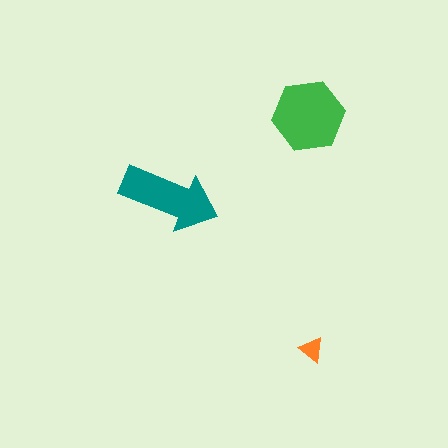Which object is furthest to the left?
The teal arrow is leftmost.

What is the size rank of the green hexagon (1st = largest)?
1st.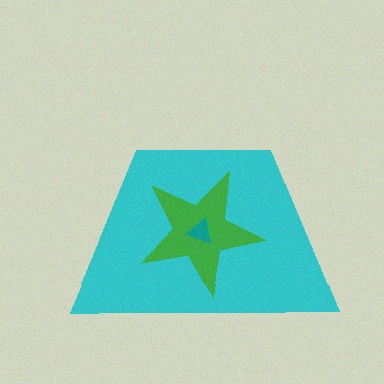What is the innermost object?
The teal triangle.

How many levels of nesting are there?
3.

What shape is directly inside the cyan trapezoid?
The green star.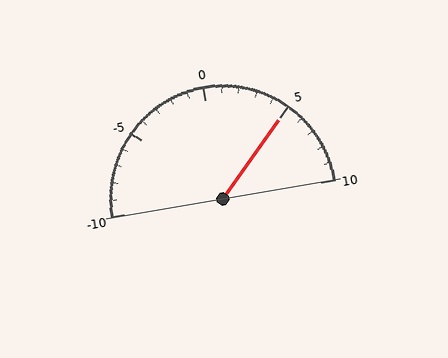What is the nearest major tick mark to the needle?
The nearest major tick mark is 5.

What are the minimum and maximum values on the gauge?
The gauge ranges from -10 to 10.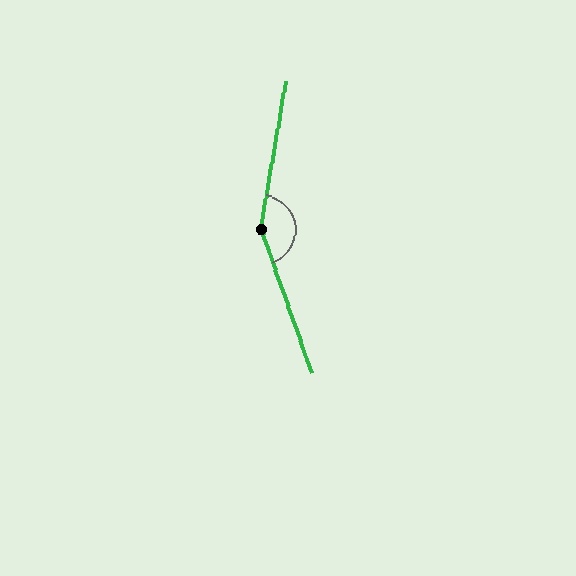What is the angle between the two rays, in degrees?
Approximately 151 degrees.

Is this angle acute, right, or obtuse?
It is obtuse.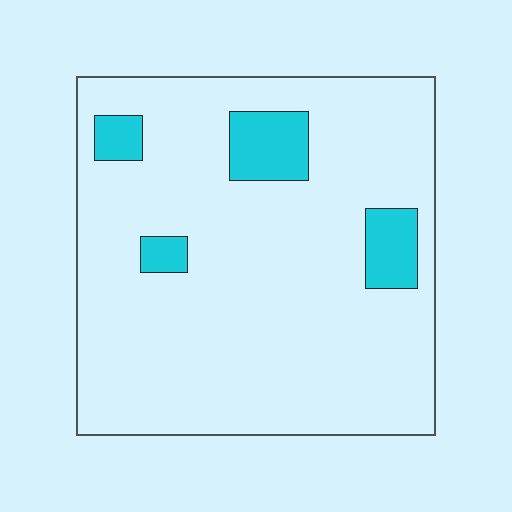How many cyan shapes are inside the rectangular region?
4.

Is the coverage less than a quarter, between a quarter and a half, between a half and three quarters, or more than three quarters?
Less than a quarter.